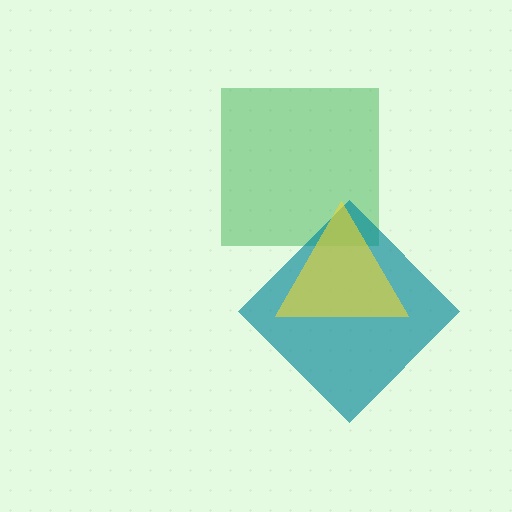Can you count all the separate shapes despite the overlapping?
Yes, there are 3 separate shapes.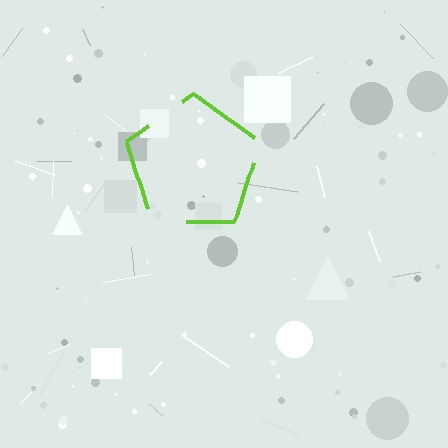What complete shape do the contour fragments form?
The contour fragments form a pentagon.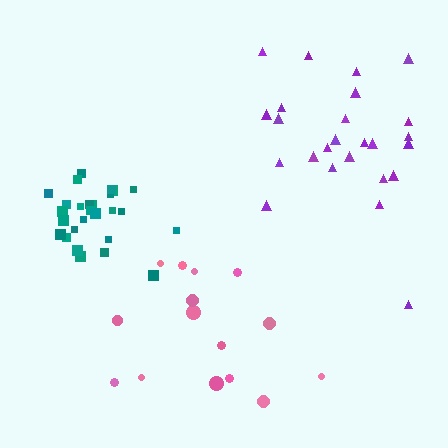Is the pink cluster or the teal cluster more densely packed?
Teal.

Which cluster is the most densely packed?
Teal.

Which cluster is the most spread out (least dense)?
Purple.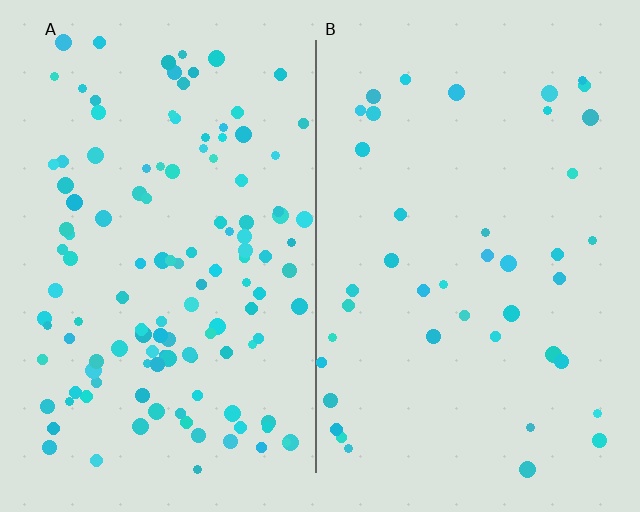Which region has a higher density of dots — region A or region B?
A (the left).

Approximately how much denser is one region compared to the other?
Approximately 3.0× — region A over region B.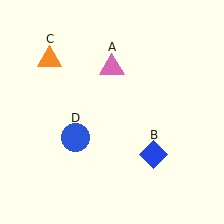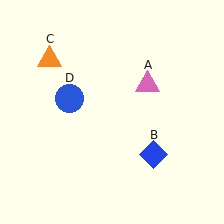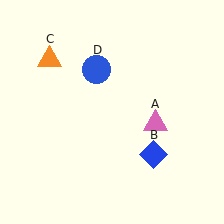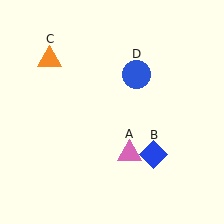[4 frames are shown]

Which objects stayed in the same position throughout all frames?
Blue diamond (object B) and orange triangle (object C) remained stationary.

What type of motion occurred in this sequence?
The pink triangle (object A), blue circle (object D) rotated clockwise around the center of the scene.